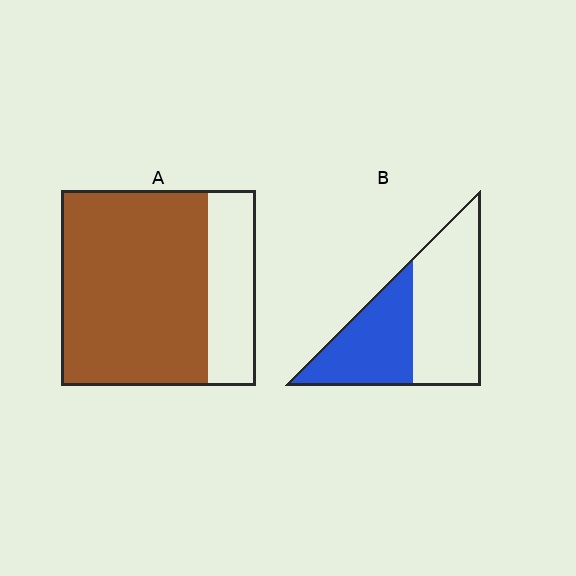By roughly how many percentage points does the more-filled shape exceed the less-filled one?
By roughly 35 percentage points (A over B).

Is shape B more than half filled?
No.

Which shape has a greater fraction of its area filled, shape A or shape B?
Shape A.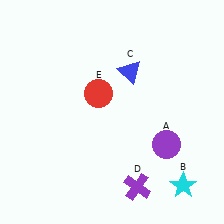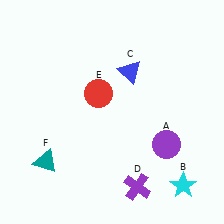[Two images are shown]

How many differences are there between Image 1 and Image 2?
There is 1 difference between the two images.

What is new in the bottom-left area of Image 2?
A teal triangle (F) was added in the bottom-left area of Image 2.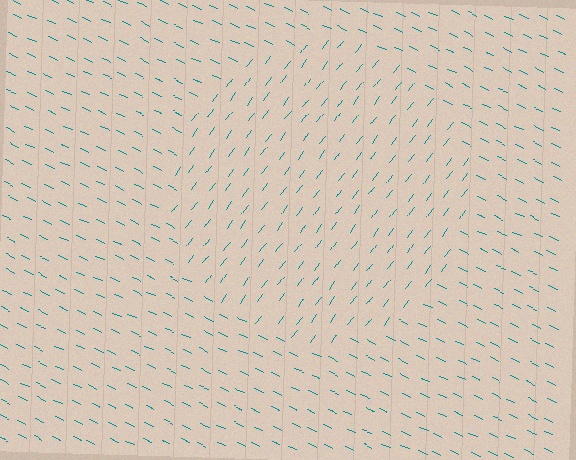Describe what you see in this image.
The image is filled with small teal line segments. A circle region in the image has lines oriented differently from the surrounding lines, creating a visible texture boundary.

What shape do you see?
I see a circle.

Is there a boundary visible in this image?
Yes, there is a texture boundary formed by a change in line orientation.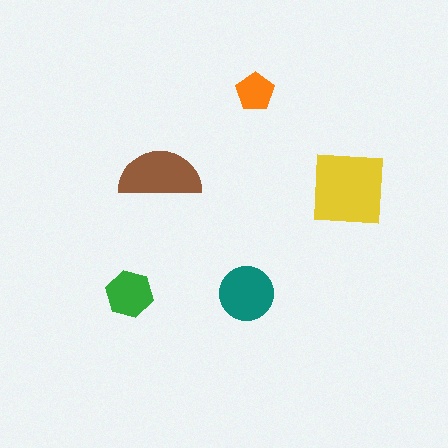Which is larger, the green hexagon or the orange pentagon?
The green hexagon.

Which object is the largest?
The yellow square.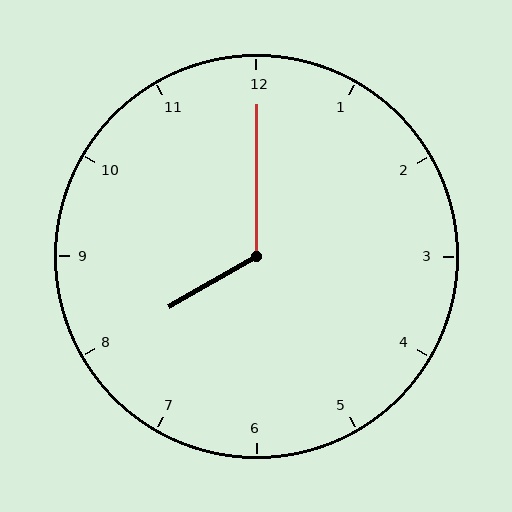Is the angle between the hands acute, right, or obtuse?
It is obtuse.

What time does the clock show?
8:00.